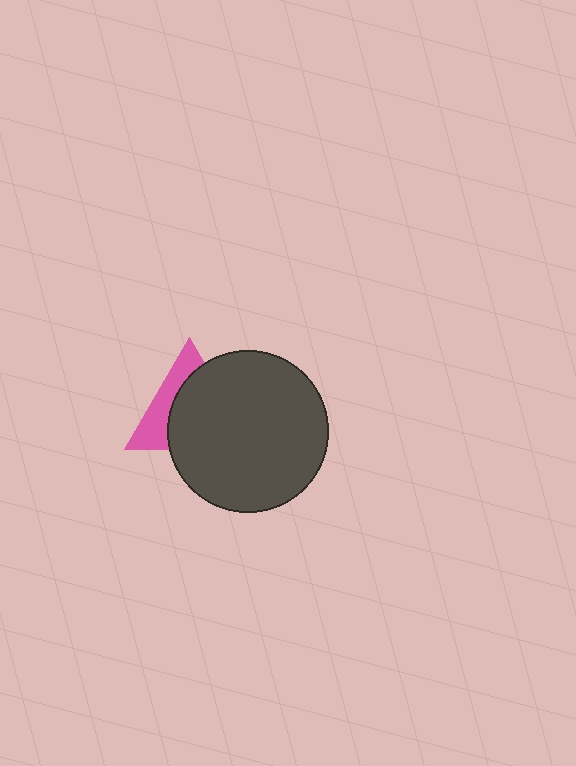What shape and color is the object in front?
The object in front is a dark gray circle.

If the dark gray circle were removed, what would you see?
You would see the complete pink triangle.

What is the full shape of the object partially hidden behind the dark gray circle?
The partially hidden object is a pink triangle.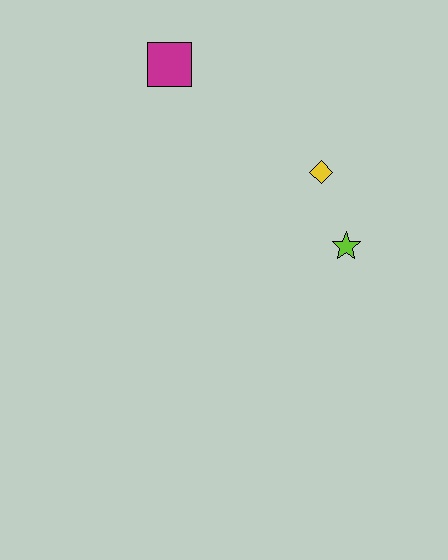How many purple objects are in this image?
There are no purple objects.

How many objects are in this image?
There are 3 objects.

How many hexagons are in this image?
There are no hexagons.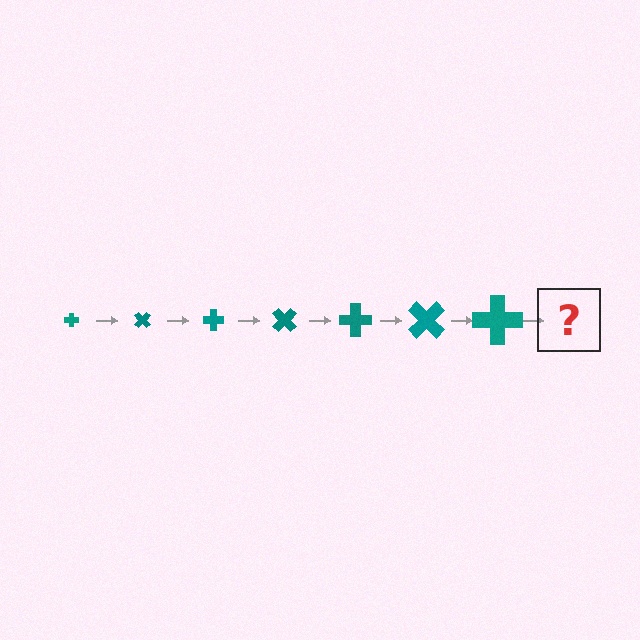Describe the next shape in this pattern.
It should be a cross, larger than the previous one and rotated 315 degrees from the start.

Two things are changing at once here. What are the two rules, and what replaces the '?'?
The two rules are that the cross grows larger each step and it rotates 45 degrees each step. The '?' should be a cross, larger than the previous one and rotated 315 degrees from the start.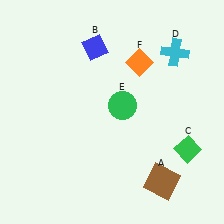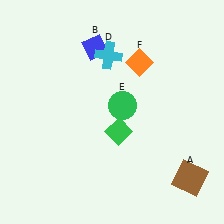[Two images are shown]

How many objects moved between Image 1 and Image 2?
3 objects moved between the two images.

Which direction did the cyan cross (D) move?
The cyan cross (D) moved left.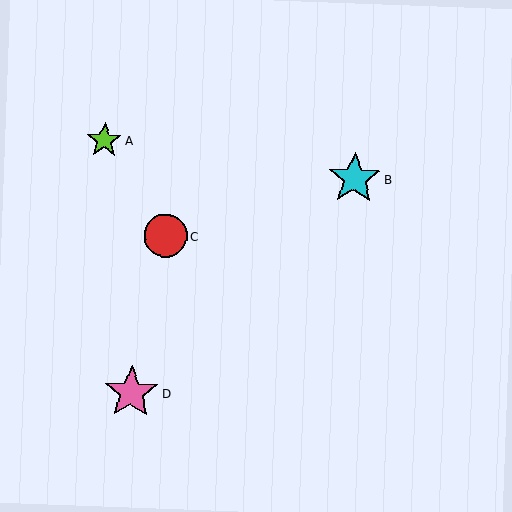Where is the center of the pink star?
The center of the pink star is at (131, 392).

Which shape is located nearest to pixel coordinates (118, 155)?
The lime star (labeled A) at (104, 140) is nearest to that location.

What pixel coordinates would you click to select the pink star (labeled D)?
Click at (131, 392) to select the pink star D.